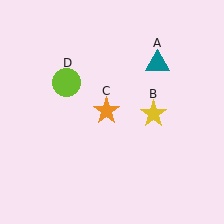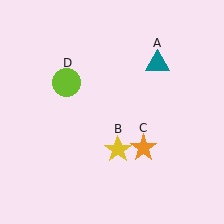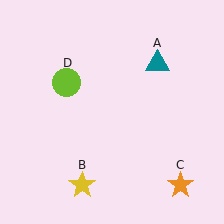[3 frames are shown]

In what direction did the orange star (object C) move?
The orange star (object C) moved down and to the right.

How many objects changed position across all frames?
2 objects changed position: yellow star (object B), orange star (object C).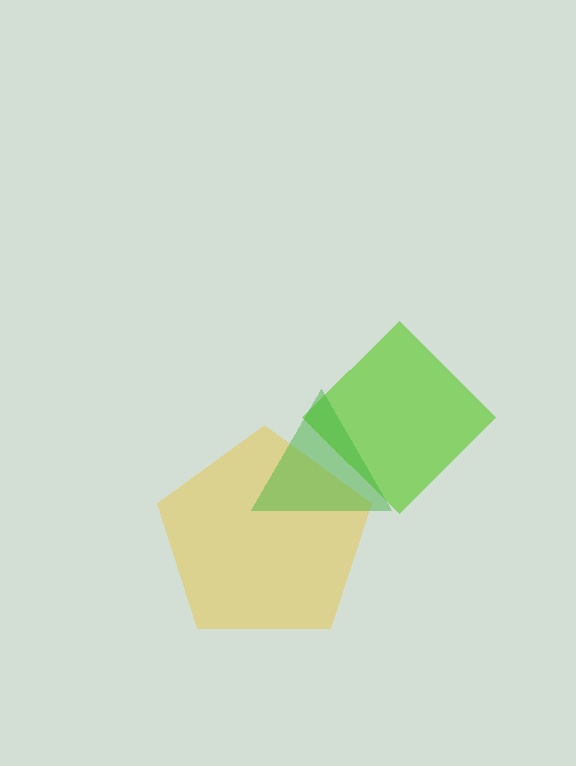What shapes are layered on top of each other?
The layered shapes are: a lime diamond, a yellow pentagon, a green triangle.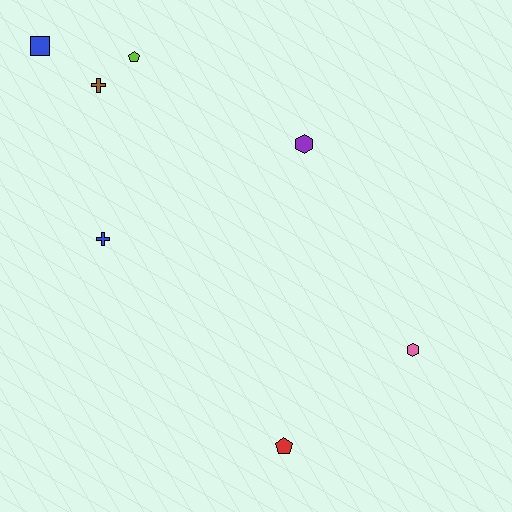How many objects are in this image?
There are 7 objects.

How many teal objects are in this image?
There are no teal objects.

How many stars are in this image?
There are no stars.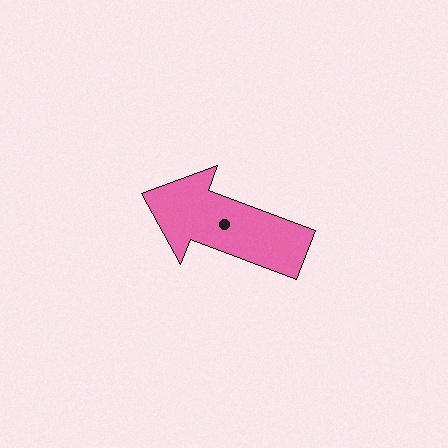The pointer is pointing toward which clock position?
Roughly 10 o'clock.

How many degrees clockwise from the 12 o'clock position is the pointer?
Approximately 291 degrees.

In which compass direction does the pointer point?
West.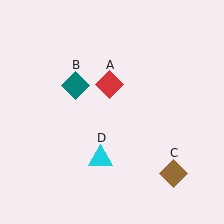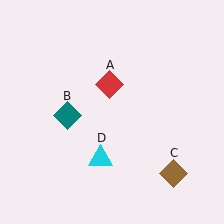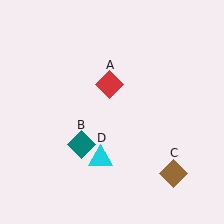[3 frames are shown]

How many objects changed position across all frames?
1 object changed position: teal diamond (object B).